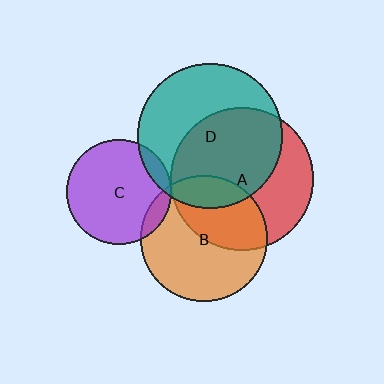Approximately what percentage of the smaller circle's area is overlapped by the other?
Approximately 55%.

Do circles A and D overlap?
Yes.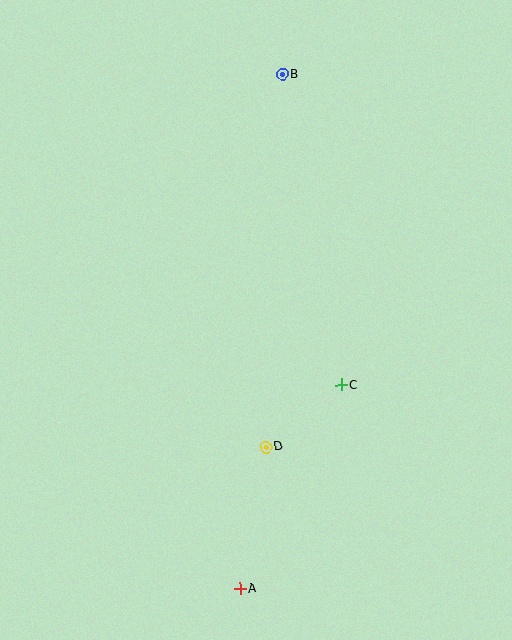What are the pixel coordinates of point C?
Point C is at (341, 385).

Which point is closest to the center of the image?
Point C at (341, 385) is closest to the center.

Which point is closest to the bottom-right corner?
Point A is closest to the bottom-right corner.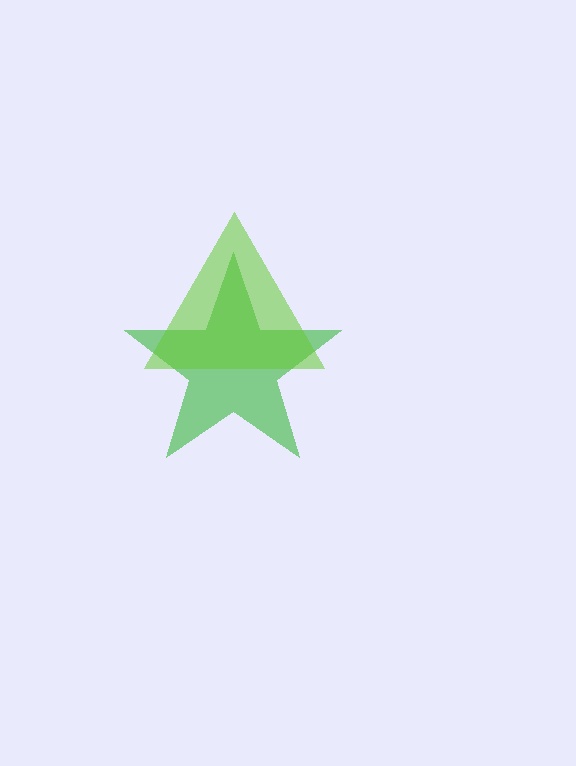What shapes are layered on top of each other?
The layered shapes are: a green star, a lime triangle.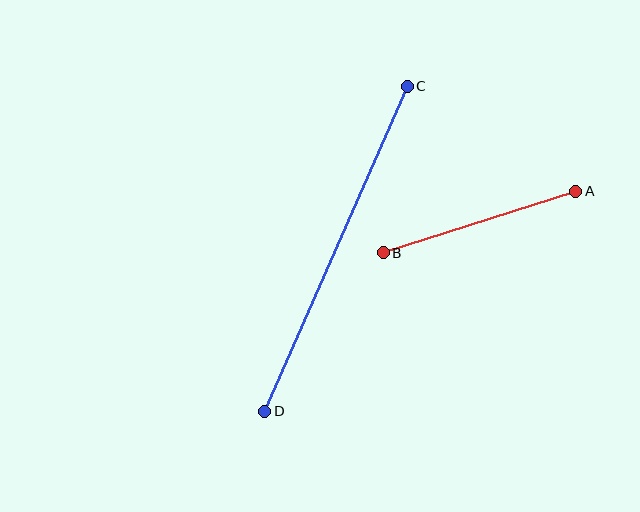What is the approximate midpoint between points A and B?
The midpoint is at approximately (479, 222) pixels.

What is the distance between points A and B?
The distance is approximately 202 pixels.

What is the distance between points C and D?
The distance is approximately 355 pixels.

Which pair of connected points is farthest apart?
Points C and D are farthest apart.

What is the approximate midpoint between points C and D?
The midpoint is at approximately (336, 249) pixels.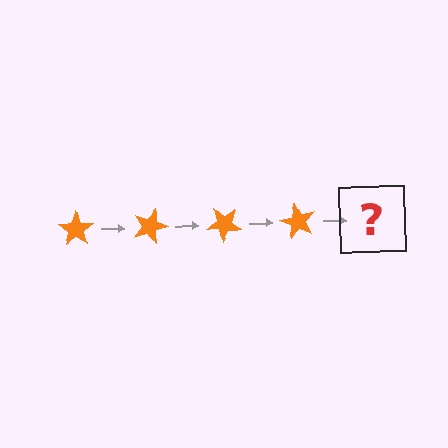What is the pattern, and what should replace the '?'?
The pattern is that the star rotates 20 degrees each step. The '?' should be an orange star rotated 80 degrees.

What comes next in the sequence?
The next element should be an orange star rotated 80 degrees.